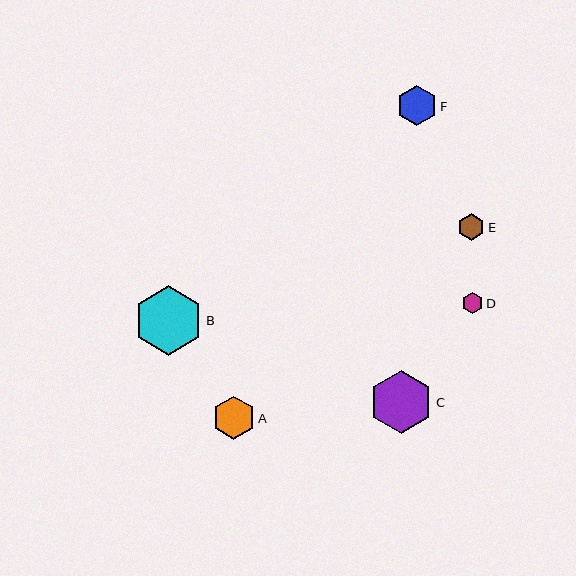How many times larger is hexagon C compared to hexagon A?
Hexagon C is approximately 1.5 times the size of hexagon A.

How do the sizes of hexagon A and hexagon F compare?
Hexagon A and hexagon F are approximately the same size.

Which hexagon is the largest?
Hexagon B is the largest with a size of approximately 70 pixels.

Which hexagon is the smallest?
Hexagon D is the smallest with a size of approximately 21 pixels.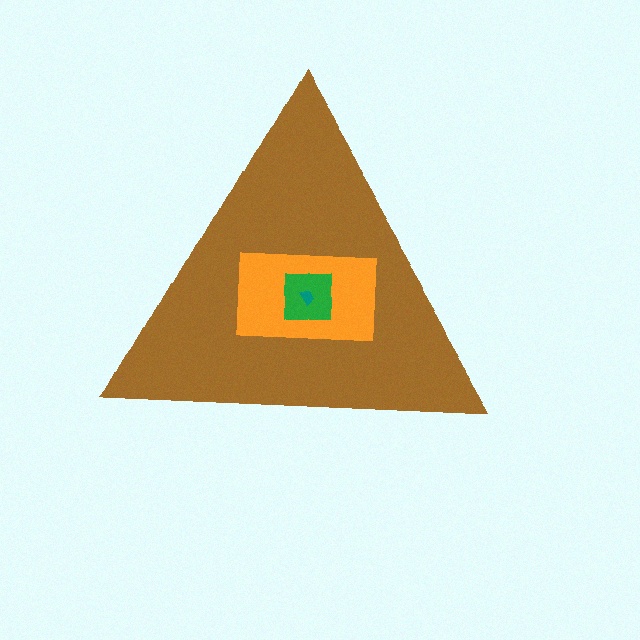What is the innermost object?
The teal trapezoid.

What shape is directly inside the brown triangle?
The orange rectangle.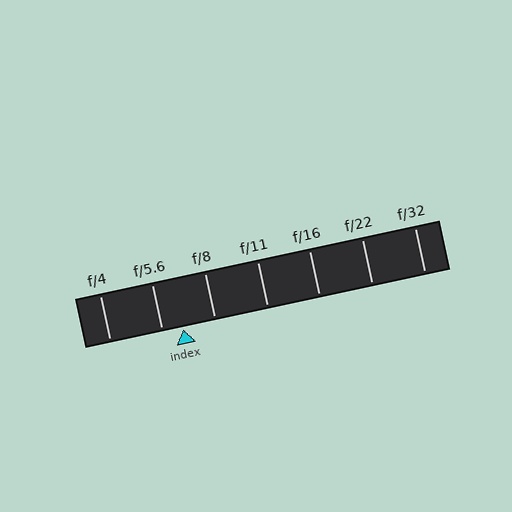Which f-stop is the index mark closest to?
The index mark is closest to f/5.6.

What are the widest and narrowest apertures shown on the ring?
The widest aperture shown is f/4 and the narrowest is f/32.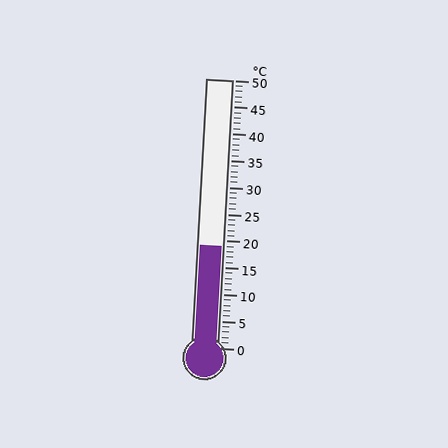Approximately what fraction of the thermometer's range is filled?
The thermometer is filled to approximately 40% of its range.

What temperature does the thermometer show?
The thermometer shows approximately 19°C.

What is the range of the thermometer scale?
The thermometer scale ranges from 0°C to 50°C.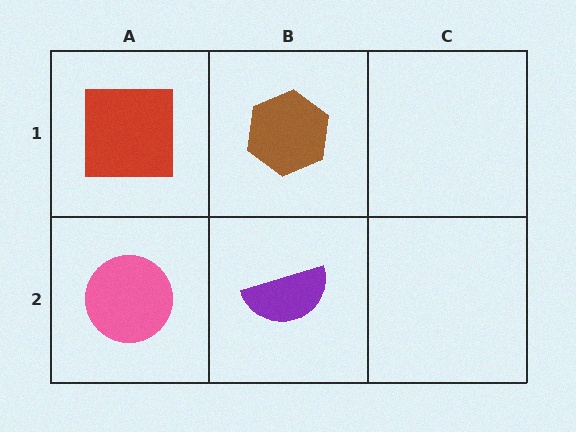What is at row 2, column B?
A purple semicircle.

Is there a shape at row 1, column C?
No, that cell is empty.